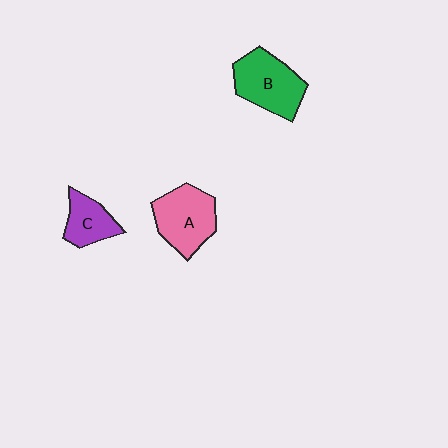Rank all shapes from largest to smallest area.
From largest to smallest: B (green), A (pink), C (purple).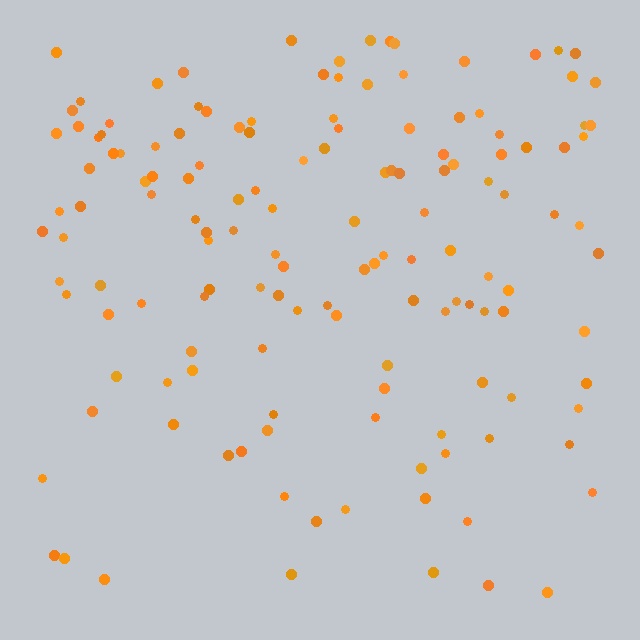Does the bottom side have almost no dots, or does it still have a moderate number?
Still a moderate number, just noticeably fewer than the top.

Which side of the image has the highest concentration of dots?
The top.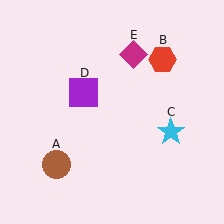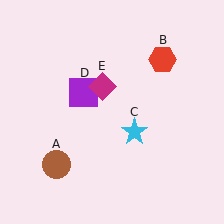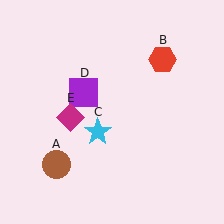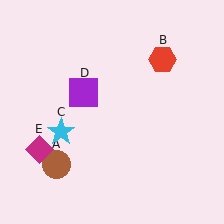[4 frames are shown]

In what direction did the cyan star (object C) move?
The cyan star (object C) moved left.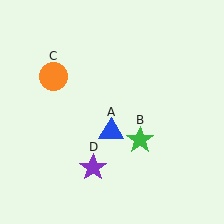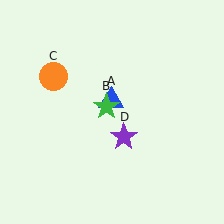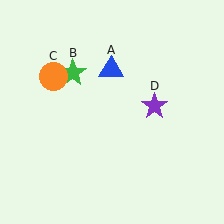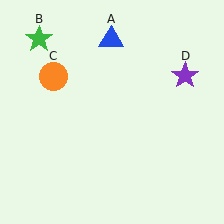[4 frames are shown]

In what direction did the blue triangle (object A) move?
The blue triangle (object A) moved up.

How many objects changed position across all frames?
3 objects changed position: blue triangle (object A), green star (object B), purple star (object D).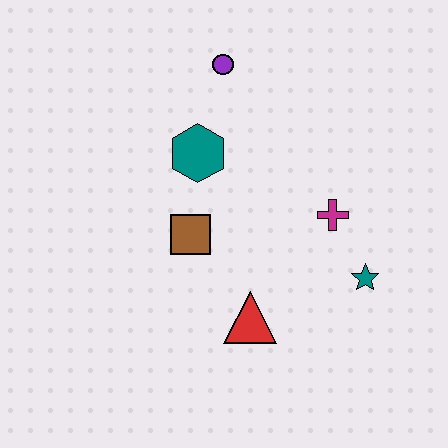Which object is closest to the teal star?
The magenta cross is closest to the teal star.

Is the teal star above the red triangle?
Yes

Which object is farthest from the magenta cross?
The purple circle is farthest from the magenta cross.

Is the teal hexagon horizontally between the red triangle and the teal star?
No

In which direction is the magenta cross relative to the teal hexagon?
The magenta cross is to the right of the teal hexagon.